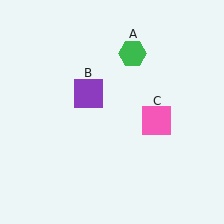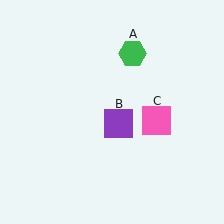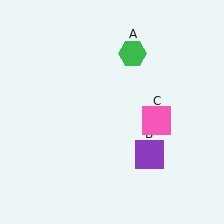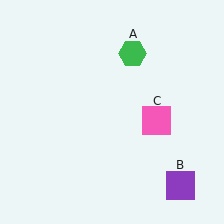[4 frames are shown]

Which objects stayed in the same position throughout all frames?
Green hexagon (object A) and pink square (object C) remained stationary.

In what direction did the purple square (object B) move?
The purple square (object B) moved down and to the right.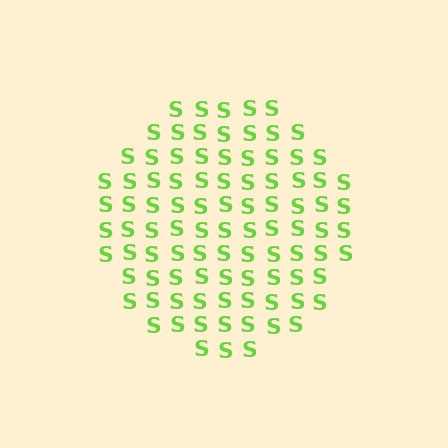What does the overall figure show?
The overall figure shows a circle.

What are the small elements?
The small elements are letter S's.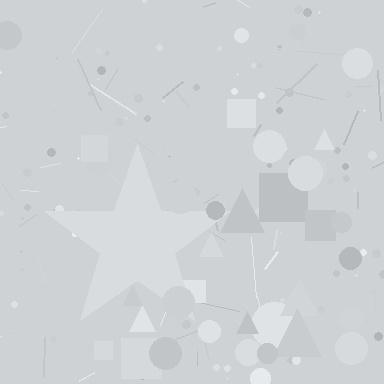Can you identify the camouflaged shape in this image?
The camouflaged shape is a star.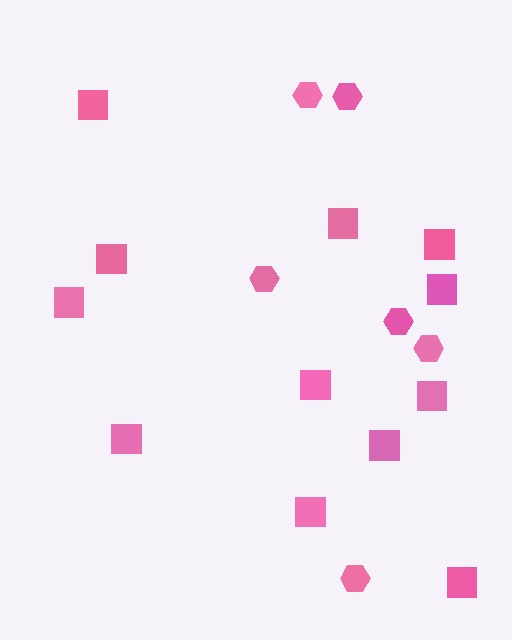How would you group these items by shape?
There are 2 groups: one group of squares (12) and one group of hexagons (6).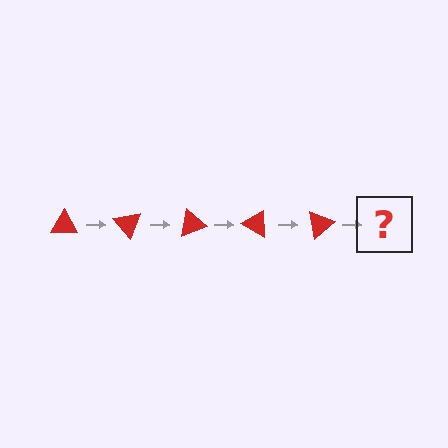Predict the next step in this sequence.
The next step is a red triangle rotated 250 degrees.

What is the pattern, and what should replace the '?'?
The pattern is that the triangle rotates 50 degrees each step. The '?' should be a red triangle rotated 250 degrees.